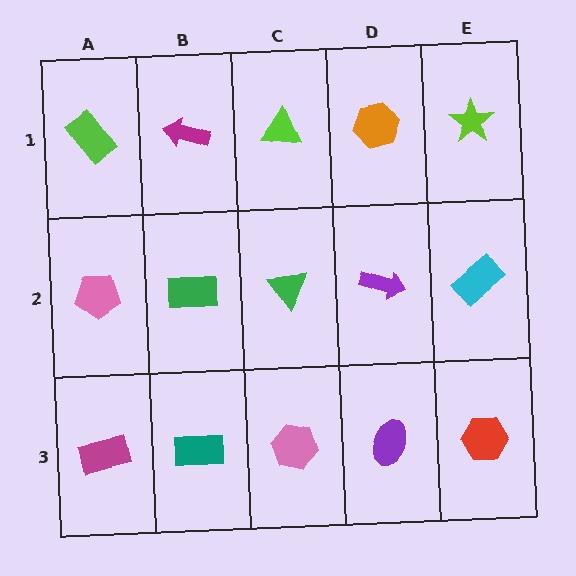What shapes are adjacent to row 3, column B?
A green rectangle (row 2, column B), a magenta rectangle (row 3, column A), a pink hexagon (row 3, column C).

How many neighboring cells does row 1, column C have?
3.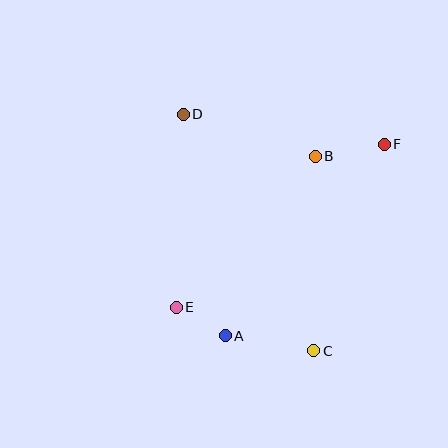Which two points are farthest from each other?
Points C and D are farthest from each other.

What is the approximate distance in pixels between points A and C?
The distance between A and C is approximately 89 pixels.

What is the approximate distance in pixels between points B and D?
The distance between B and D is approximately 138 pixels.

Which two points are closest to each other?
Points A and E are closest to each other.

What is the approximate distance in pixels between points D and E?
The distance between D and E is approximately 193 pixels.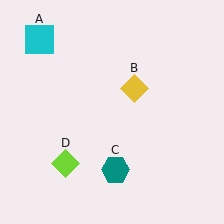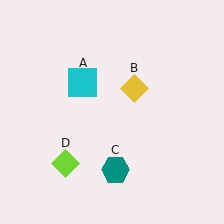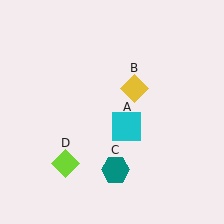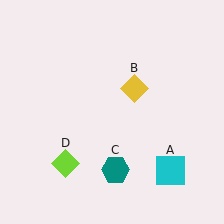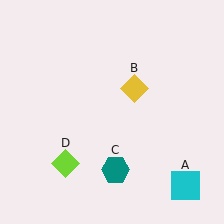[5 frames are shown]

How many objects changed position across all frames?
1 object changed position: cyan square (object A).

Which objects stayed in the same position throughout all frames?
Yellow diamond (object B) and teal hexagon (object C) and lime diamond (object D) remained stationary.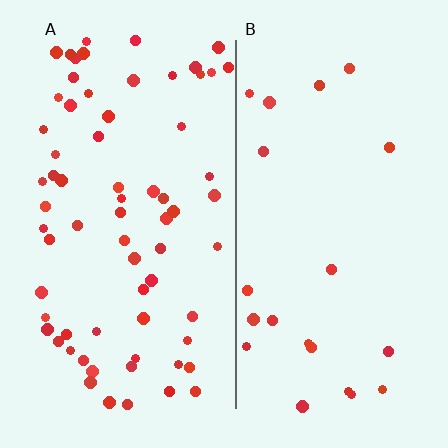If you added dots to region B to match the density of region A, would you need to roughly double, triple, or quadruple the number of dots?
Approximately triple.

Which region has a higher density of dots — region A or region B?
A (the left).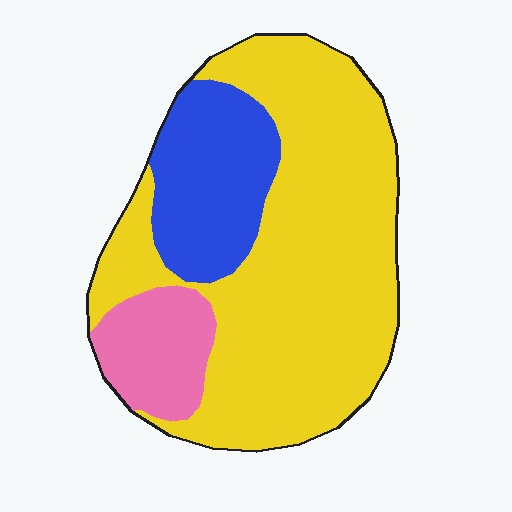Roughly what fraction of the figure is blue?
Blue covers roughly 20% of the figure.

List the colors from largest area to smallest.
From largest to smallest: yellow, blue, pink.